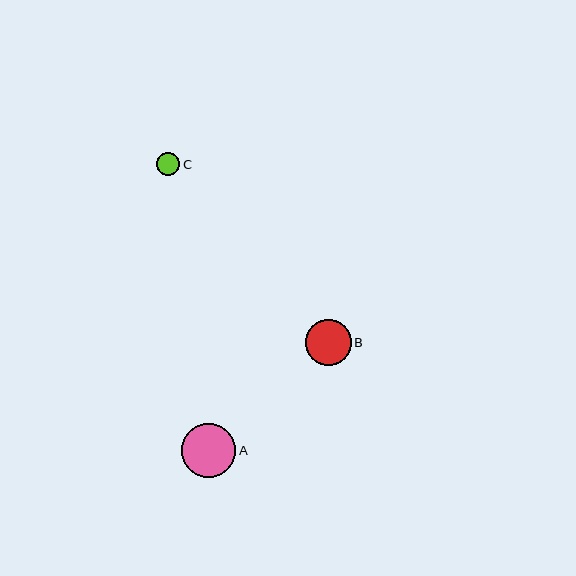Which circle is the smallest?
Circle C is the smallest with a size of approximately 23 pixels.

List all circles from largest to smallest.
From largest to smallest: A, B, C.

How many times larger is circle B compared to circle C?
Circle B is approximately 1.9 times the size of circle C.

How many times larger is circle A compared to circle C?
Circle A is approximately 2.3 times the size of circle C.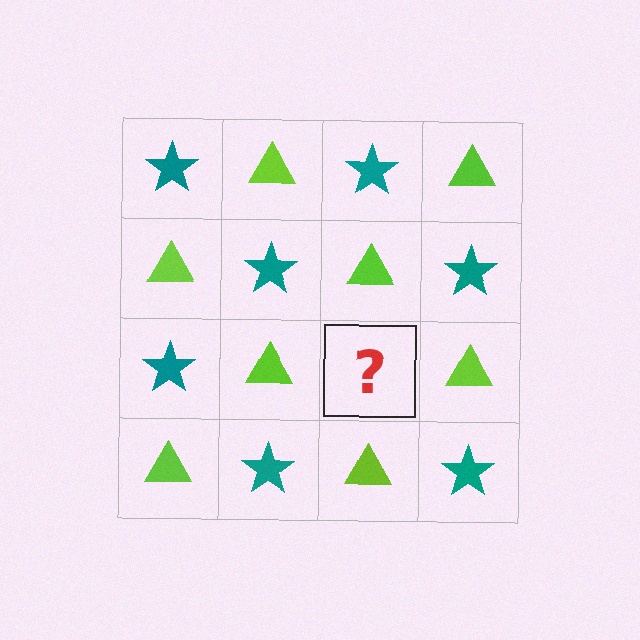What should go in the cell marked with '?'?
The missing cell should contain a teal star.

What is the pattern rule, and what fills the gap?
The rule is that it alternates teal star and lime triangle in a checkerboard pattern. The gap should be filled with a teal star.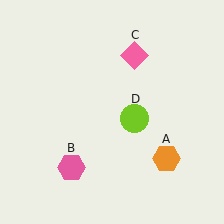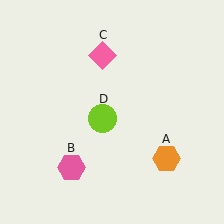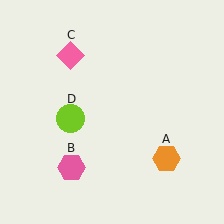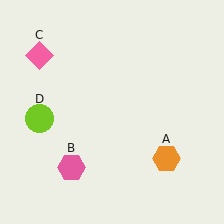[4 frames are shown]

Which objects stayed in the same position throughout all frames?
Orange hexagon (object A) and pink hexagon (object B) remained stationary.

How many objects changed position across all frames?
2 objects changed position: pink diamond (object C), lime circle (object D).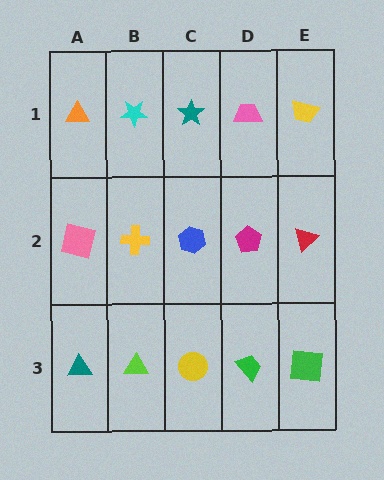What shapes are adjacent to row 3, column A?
A pink square (row 2, column A), a lime triangle (row 3, column B).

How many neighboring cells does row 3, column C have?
3.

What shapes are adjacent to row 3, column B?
A yellow cross (row 2, column B), a teal triangle (row 3, column A), a yellow circle (row 3, column C).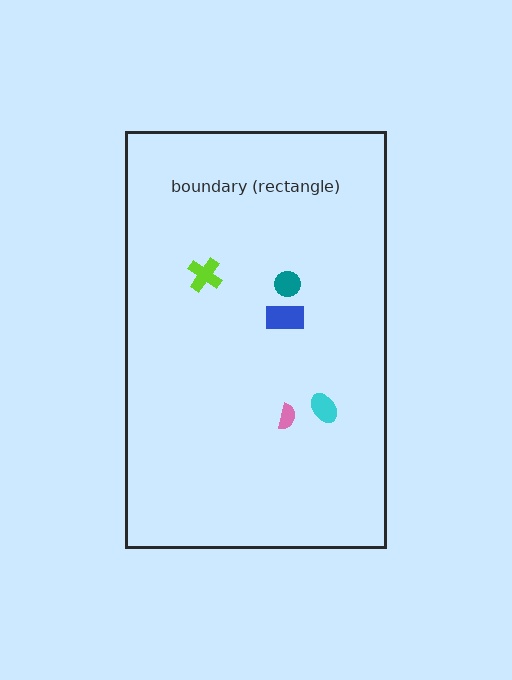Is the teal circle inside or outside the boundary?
Inside.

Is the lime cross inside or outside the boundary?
Inside.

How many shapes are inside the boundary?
5 inside, 0 outside.